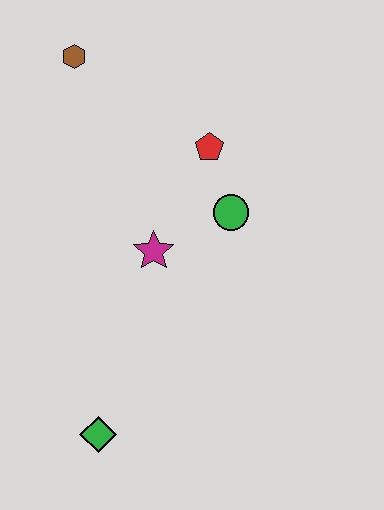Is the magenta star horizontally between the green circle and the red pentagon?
No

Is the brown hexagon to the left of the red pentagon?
Yes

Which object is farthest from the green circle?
The green diamond is farthest from the green circle.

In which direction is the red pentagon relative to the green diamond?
The red pentagon is above the green diamond.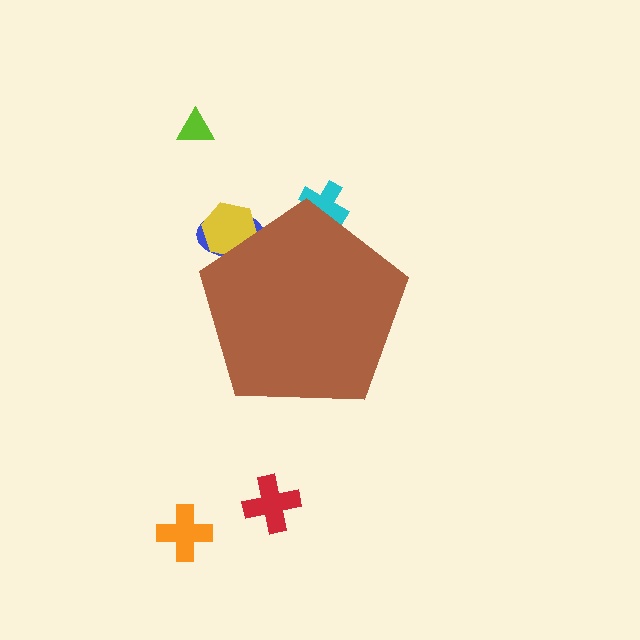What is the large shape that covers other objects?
A brown pentagon.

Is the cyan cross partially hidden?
Yes, the cyan cross is partially hidden behind the brown pentagon.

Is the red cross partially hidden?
No, the red cross is fully visible.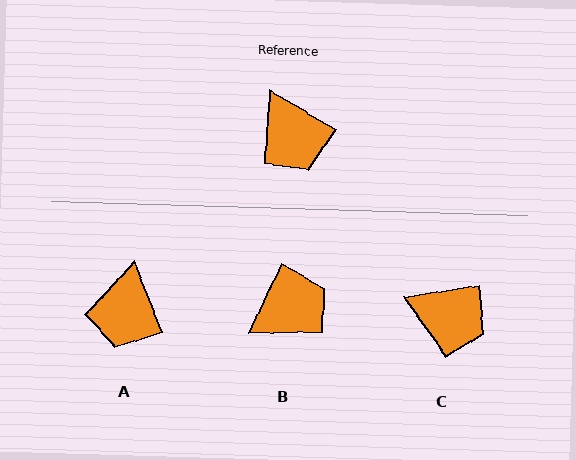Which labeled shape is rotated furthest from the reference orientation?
B, about 95 degrees away.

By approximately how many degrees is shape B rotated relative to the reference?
Approximately 95 degrees counter-clockwise.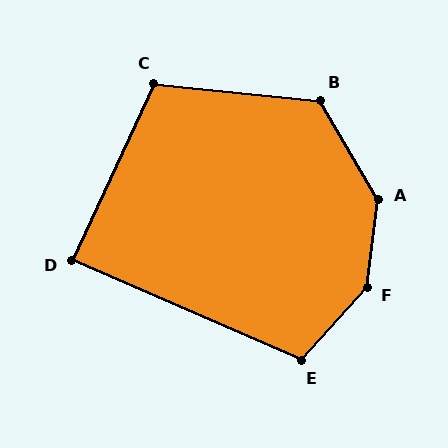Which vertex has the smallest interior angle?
D, at approximately 89 degrees.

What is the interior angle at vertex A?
Approximately 142 degrees (obtuse).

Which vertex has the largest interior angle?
F, at approximately 145 degrees.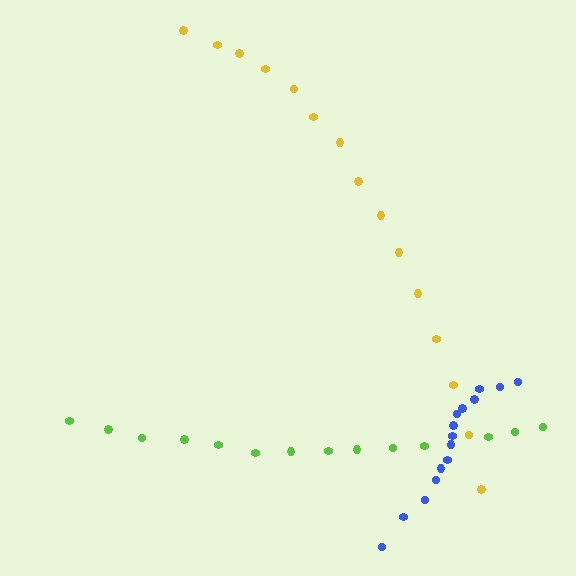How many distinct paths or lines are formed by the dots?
There are 3 distinct paths.